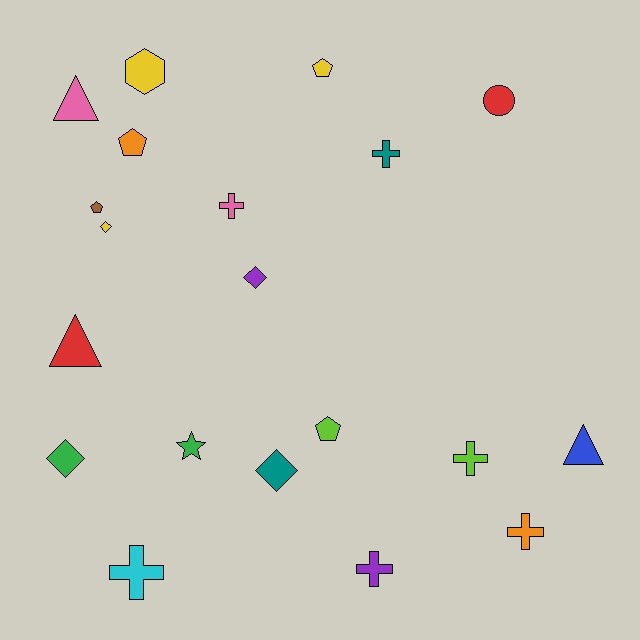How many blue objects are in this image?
There is 1 blue object.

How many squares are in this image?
There are no squares.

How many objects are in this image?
There are 20 objects.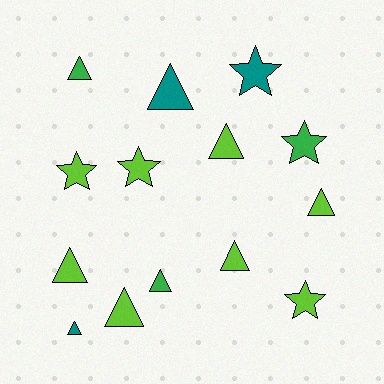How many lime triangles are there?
There are 5 lime triangles.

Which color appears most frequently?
Lime, with 8 objects.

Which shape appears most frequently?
Triangle, with 9 objects.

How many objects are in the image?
There are 14 objects.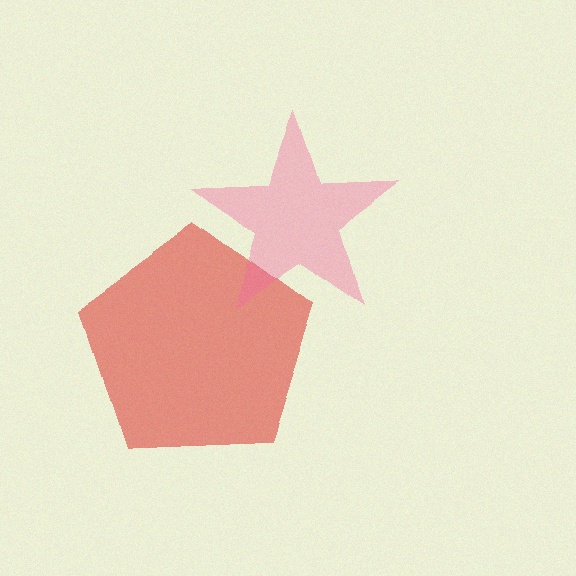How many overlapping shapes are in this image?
There are 2 overlapping shapes in the image.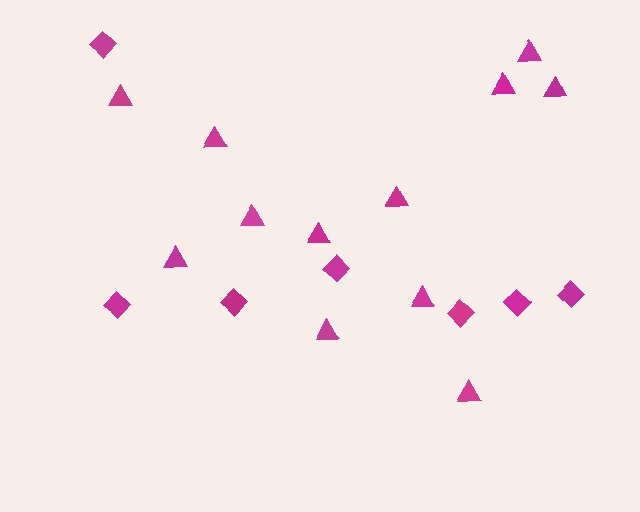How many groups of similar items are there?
There are 2 groups: one group of diamonds (7) and one group of triangles (12).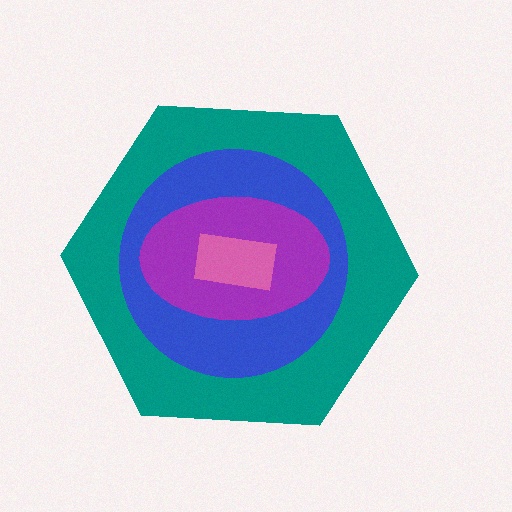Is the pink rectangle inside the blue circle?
Yes.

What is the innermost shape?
The pink rectangle.